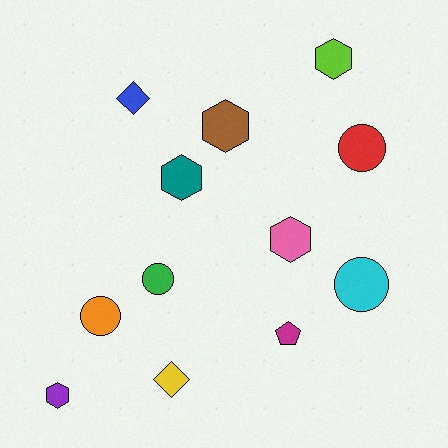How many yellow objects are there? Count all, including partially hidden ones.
There is 1 yellow object.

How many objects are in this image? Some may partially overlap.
There are 12 objects.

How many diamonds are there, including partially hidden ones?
There are 2 diamonds.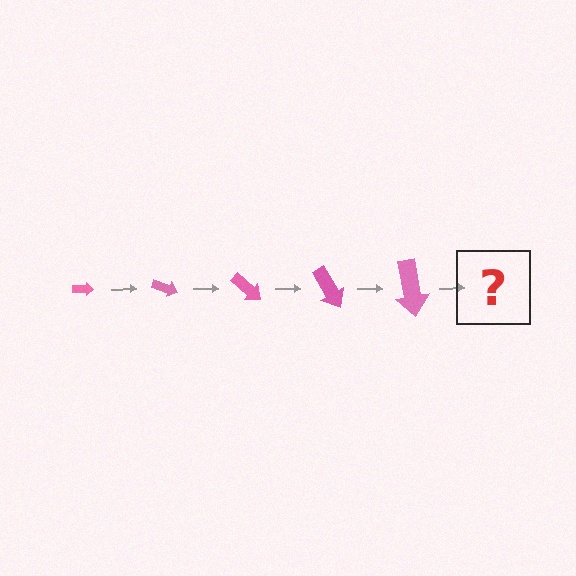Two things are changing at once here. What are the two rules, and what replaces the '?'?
The two rules are that the arrow grows larger each step and it rotates 20 degrees each step. The '?' should be an arrow, larger than the previous one and rotated 100 degrees from the start.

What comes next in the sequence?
The next element should be an arrow, larger than the previous one and rotated 100 degrees from the start.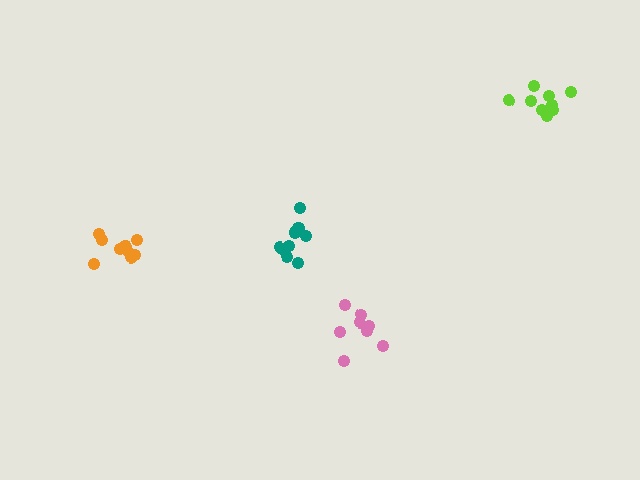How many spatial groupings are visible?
There are 4 spatial groupings.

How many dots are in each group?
Group 1: 8 dots, Group 2: 9 dots, Group 3: 9 dots, Group 4: 9 dots (35 total).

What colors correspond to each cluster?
The clusters are colored: pink, orange, teal, lime.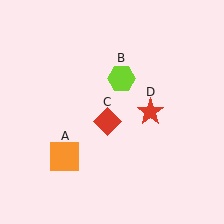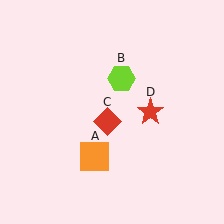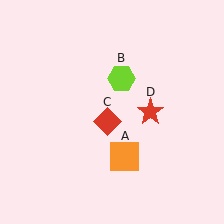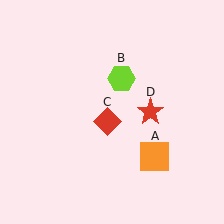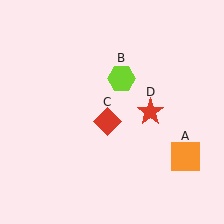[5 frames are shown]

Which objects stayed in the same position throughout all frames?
Lime hexagon (object B) and red diamond (object C) and red star (object D) remained stationary.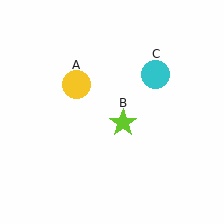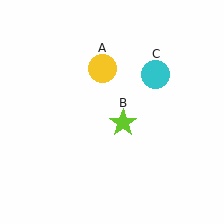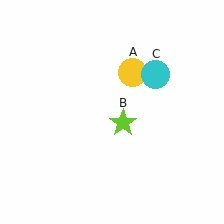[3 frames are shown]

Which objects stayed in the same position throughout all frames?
Lime star (object B) and cyan circle (object C) remained stationary.